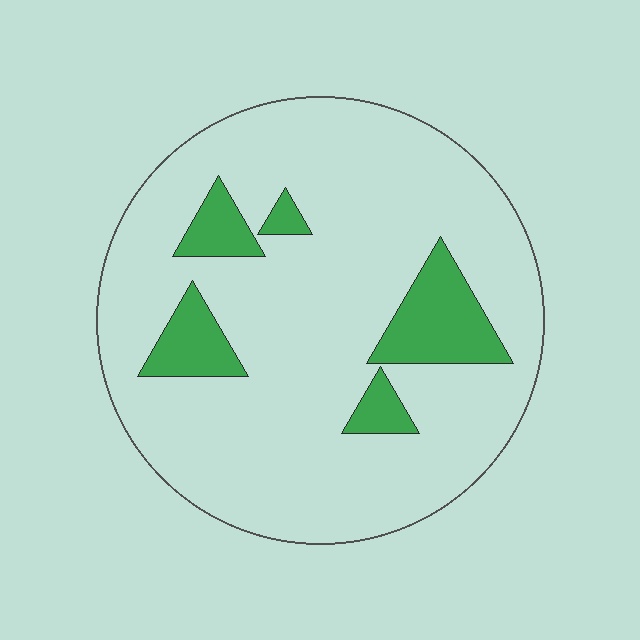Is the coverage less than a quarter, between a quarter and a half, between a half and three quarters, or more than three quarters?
Less than a quarter.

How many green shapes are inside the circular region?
5.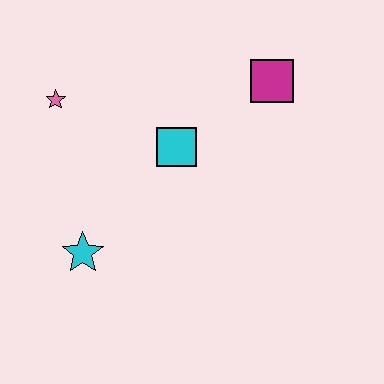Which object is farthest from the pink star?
The magenta square is farthest from the pink star.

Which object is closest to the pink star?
The cyan square is closest to the pink star.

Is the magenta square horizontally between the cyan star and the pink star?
No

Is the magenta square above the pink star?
Yes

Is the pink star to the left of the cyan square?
Yes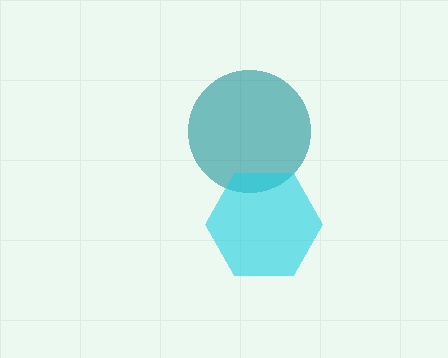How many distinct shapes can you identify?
There are 2 distinct shapes: a teal circle, a cyan hexagon.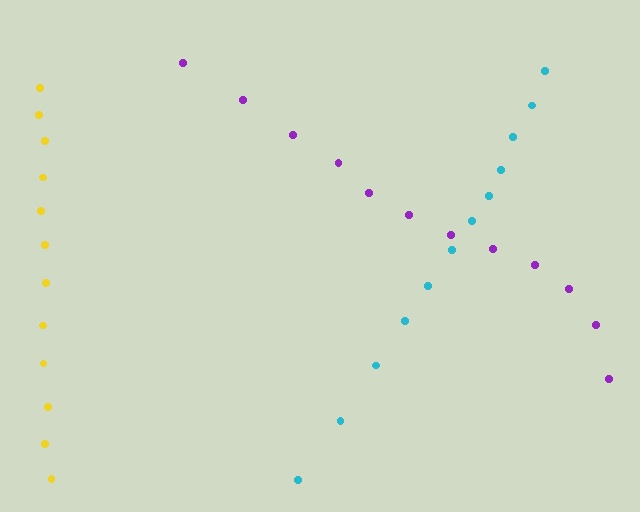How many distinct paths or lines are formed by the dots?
There are 3 distinct paths.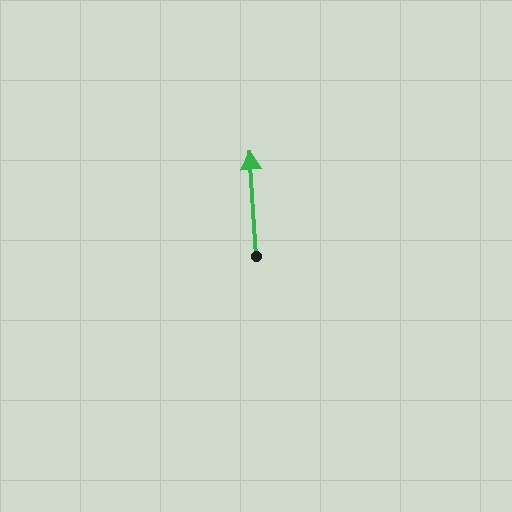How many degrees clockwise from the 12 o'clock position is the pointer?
Approximately 356 degrees.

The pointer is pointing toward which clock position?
Roughly 12 o'clock.